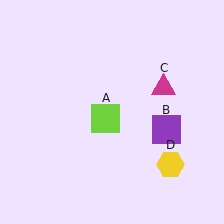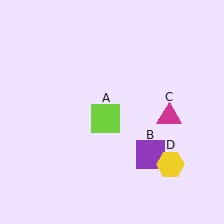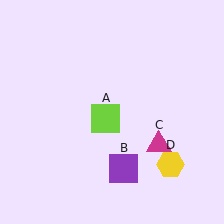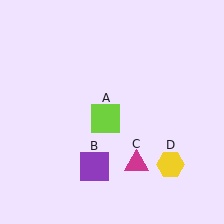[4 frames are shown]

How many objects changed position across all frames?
2 objects changed position: purple square (object B), magenta triangle (object C).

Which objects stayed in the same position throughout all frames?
Lime square (object A) and yellow hexagon (object D) remained stationary.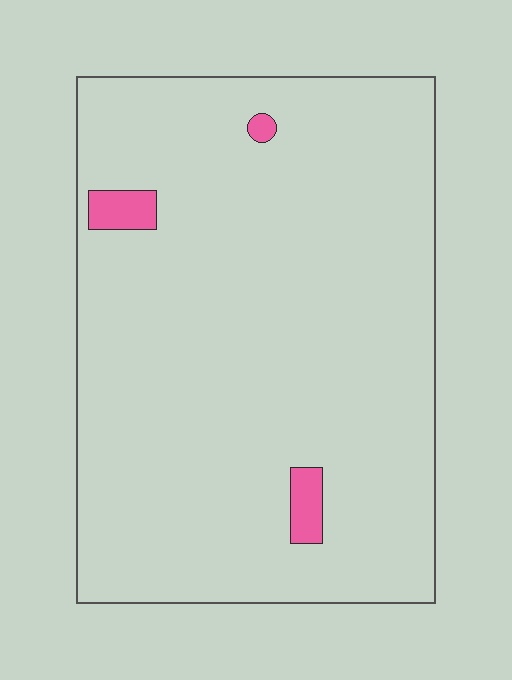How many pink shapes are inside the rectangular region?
3.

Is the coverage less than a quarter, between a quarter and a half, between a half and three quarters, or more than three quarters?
Less than a quarter.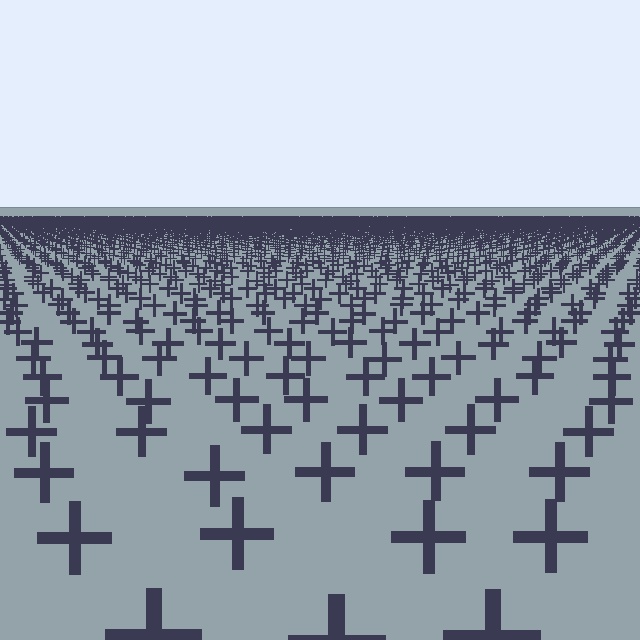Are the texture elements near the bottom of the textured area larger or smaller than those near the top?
Larger. Near the bottom, elements are closer to the viewer and appear at a bigger on-screen size.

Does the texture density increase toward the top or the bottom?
Density increases toward the top.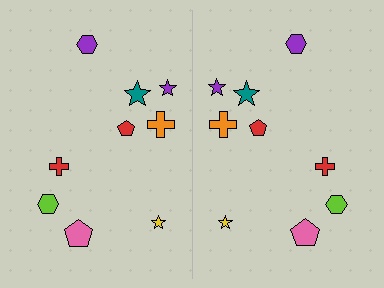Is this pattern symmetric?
Yes, this pattern has bilateral (reflection) symmetry.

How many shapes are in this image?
There are 18 shapes in this image.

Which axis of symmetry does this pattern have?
The pattern has a vertical axis of symmetry running through the center of the image.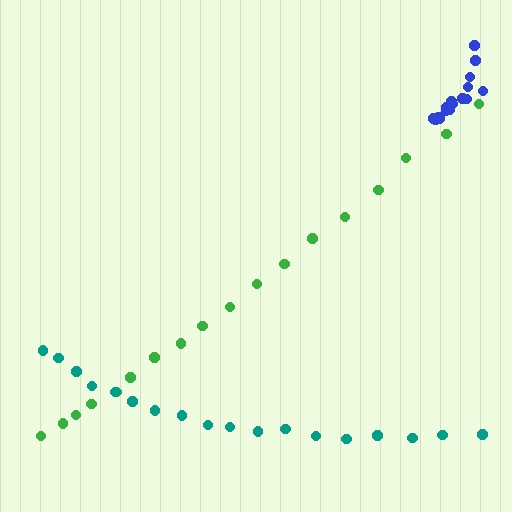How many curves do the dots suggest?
There are 3 distinct paths.